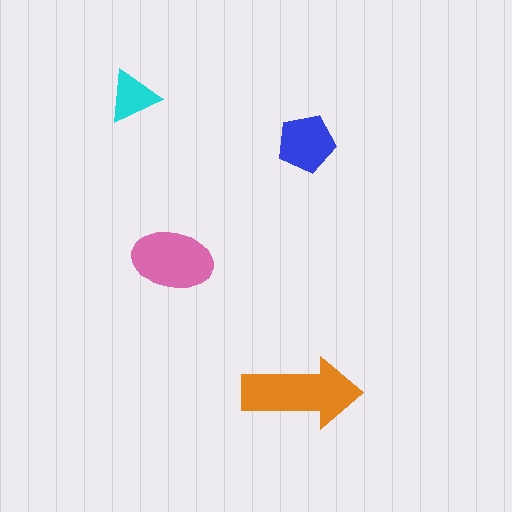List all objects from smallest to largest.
The cyan triangle, the blue pentagon, the pink ellipse, the orange arrow.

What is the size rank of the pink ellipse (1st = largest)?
2nd.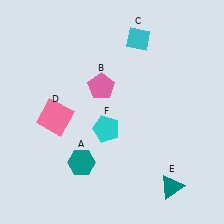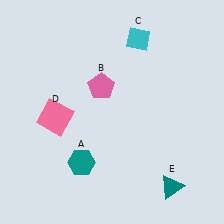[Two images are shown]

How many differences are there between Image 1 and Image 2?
There is 1 difference between the two images.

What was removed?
The cyan pentagon (F) was removed in Image 2.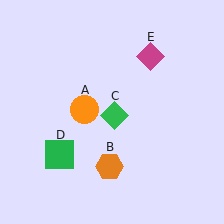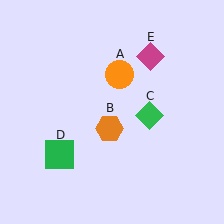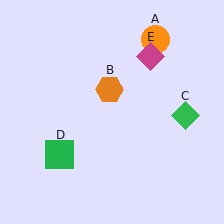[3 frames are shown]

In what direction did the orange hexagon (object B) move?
The orange hexagon (object B) moved up.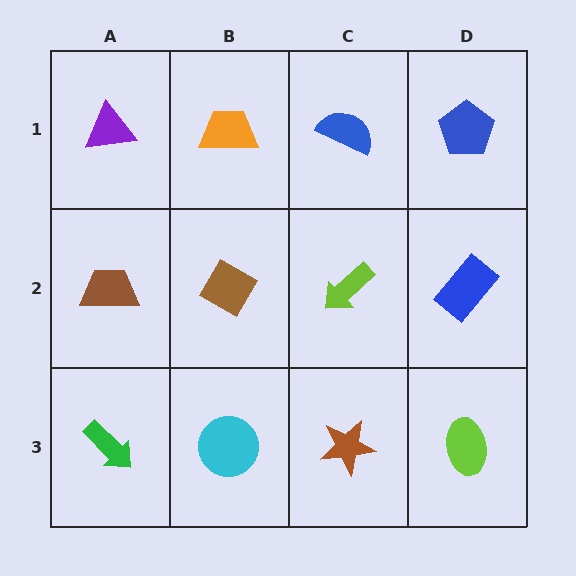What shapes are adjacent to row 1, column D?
A blue rectangle (row 2, column D), a blue semicircle (row 1, column C).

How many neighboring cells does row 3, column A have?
2.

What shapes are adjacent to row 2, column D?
A blue pentagon (row 1, column D), a lime ellipse (row 3, column D), a lime arrow (row 2, column C).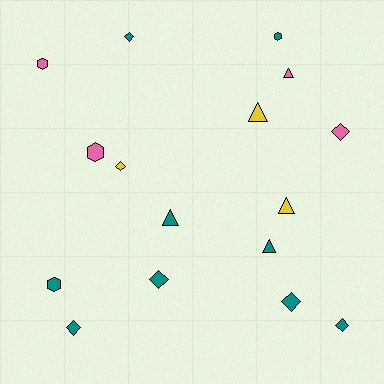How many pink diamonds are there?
There is 1 pink diamond.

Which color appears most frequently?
Teal, with 9 objects.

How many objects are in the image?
There are 16 objects.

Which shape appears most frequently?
Diamond, with 7 objects.